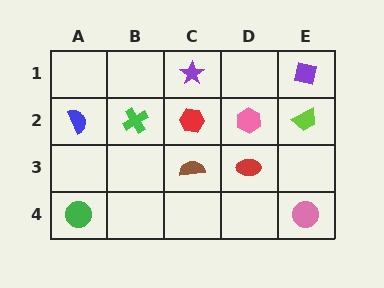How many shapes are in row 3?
2 shapes.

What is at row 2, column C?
A red hexagon.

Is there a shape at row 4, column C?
No, that cell is empty.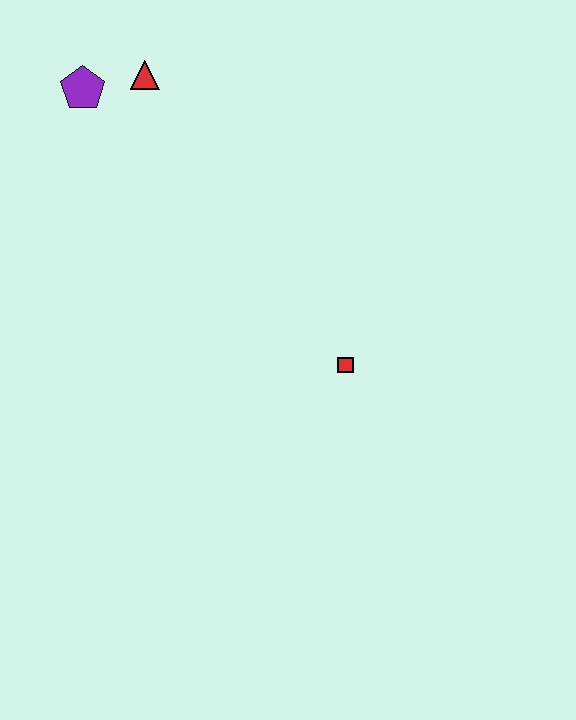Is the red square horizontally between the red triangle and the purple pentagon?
No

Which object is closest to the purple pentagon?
The red triangle is closest to the purple pentagon.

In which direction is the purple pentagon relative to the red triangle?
The purple pentagon is to the left of the red triangle.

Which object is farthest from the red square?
The purple pentagon is farthest from the red square.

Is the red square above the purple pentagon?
No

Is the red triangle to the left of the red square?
Yes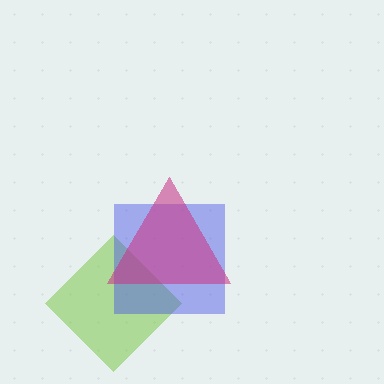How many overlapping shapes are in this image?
There are 3 overlapping shapes in the image.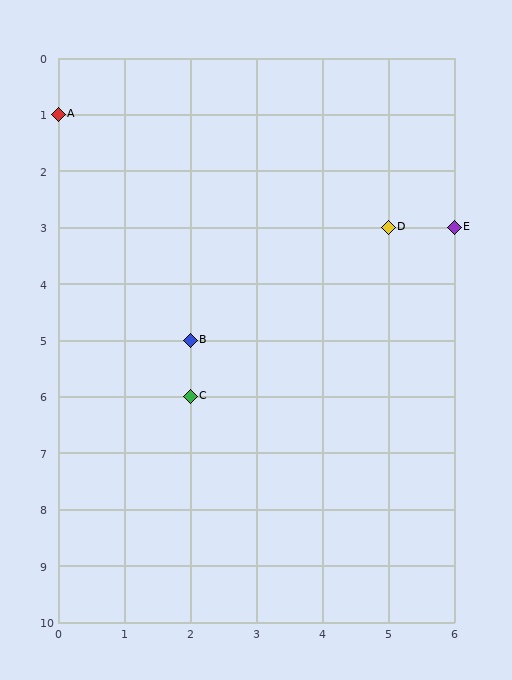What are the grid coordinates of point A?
Point A is at grid coordinates (0, 1).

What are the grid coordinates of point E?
Point E is at grid coordinates (6, 3).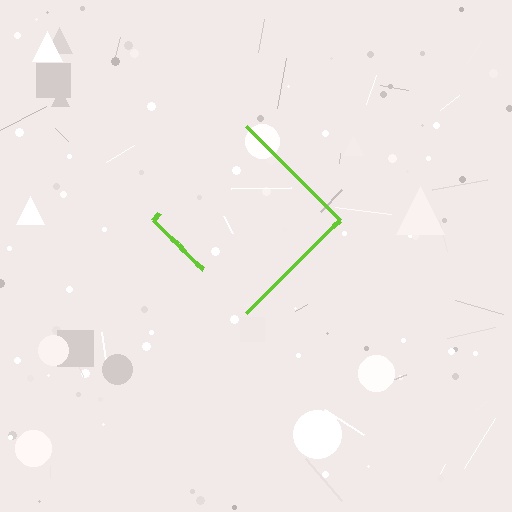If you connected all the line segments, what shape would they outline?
They would outline a diamond.